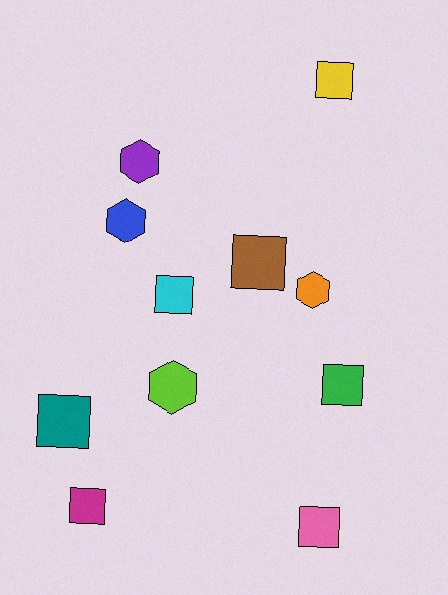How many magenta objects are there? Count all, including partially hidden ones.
There is 1 magenta object.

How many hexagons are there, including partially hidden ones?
There are 4 hexagons.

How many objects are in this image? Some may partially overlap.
There are 11 objects.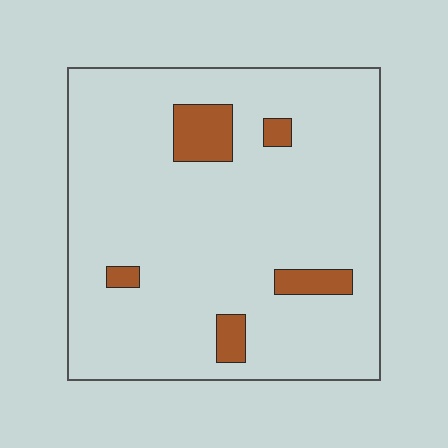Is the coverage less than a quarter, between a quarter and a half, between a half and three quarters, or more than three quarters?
Less than a quarter.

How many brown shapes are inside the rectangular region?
5.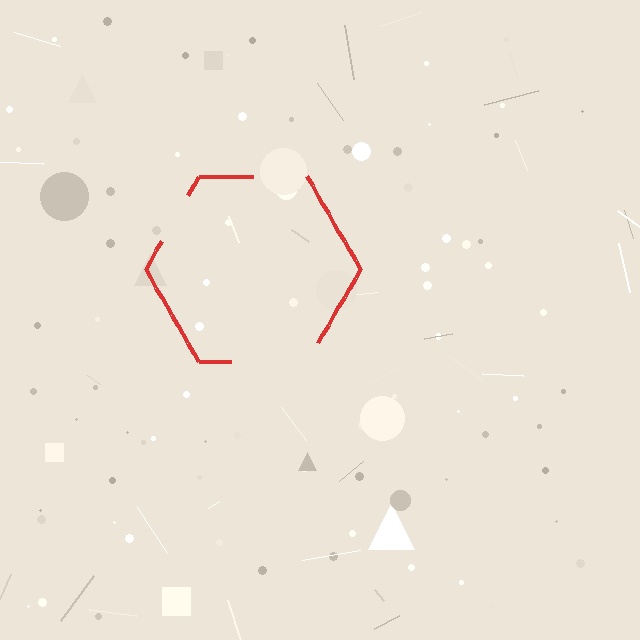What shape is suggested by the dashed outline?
The dashed outline suggests a hexagon.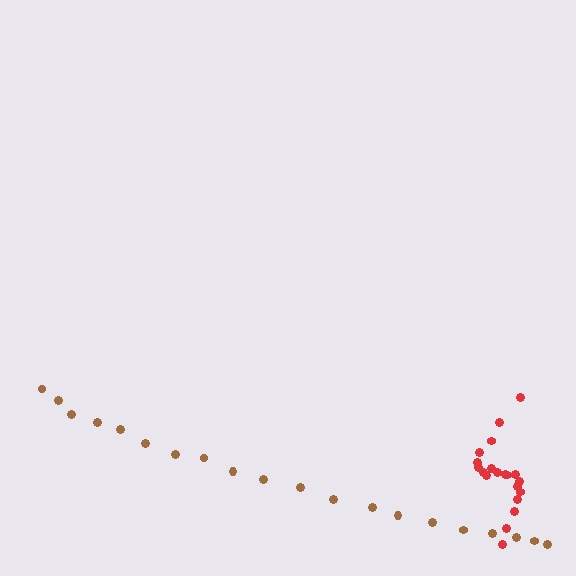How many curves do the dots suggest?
There are 2 distinct paths.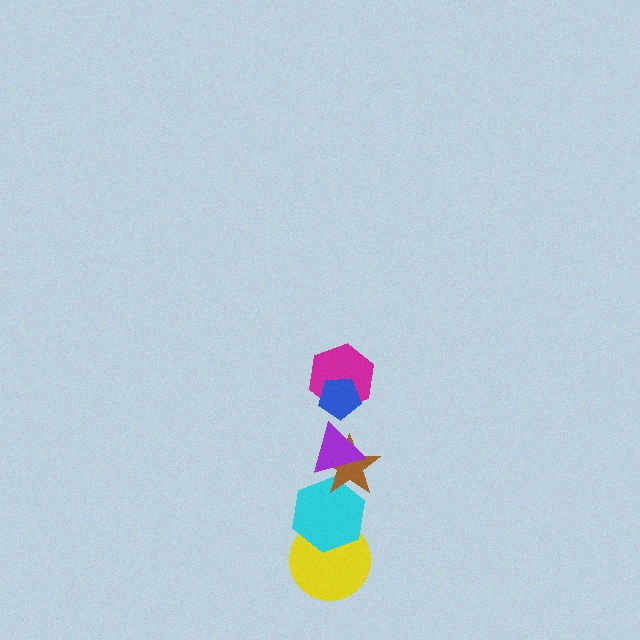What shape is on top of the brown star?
The purple triangle is on top of the brown star.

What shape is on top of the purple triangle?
The magenta hexagon is on top of the purple triangle.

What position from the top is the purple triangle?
The purple triangle is 3rd from the top.